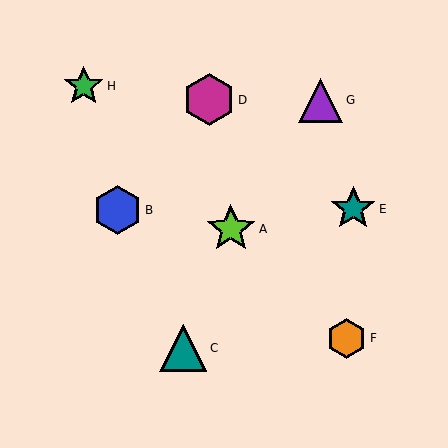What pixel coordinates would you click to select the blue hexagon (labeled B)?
Click at (118, 210) to select the blue hexagon B.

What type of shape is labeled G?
Shape G is a purple triangle.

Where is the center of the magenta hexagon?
The center of the magenta hexagon is at (209, 100).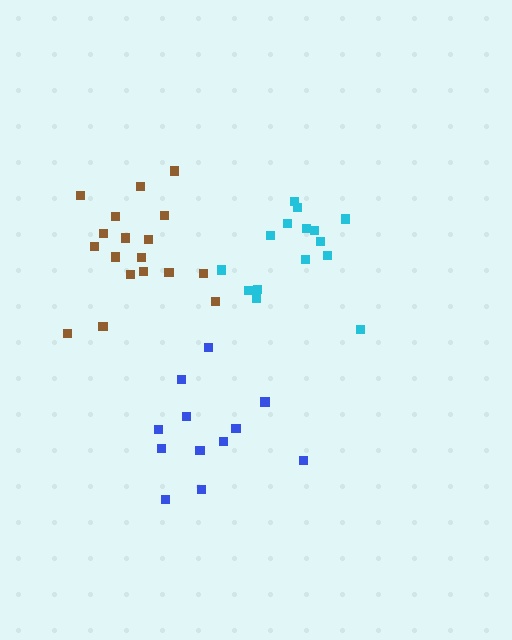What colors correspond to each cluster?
The clusters are colored: blue, brown, cyan.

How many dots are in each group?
Group 1: 12 dots, Group 2: 18 dots, Group 3: 15 dots (45 total).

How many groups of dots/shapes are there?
There are 3 groups.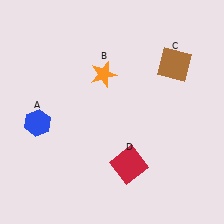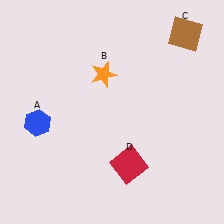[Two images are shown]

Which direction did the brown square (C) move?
The brown square (C) moved up.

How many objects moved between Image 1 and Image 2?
1 object moved between the two images.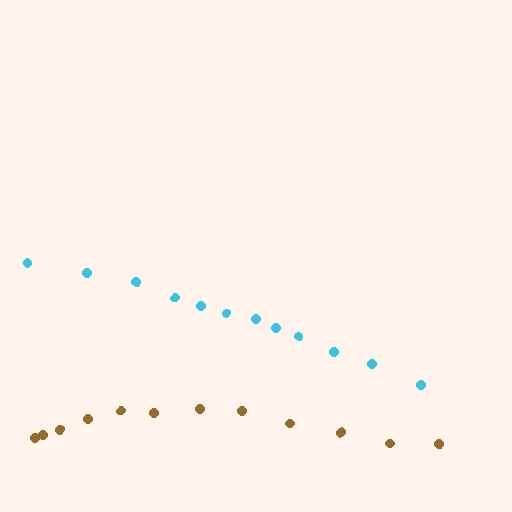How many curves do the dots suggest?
There are 2 distinct paths.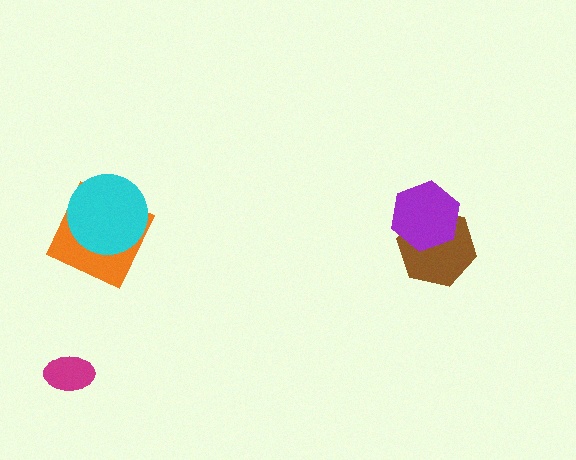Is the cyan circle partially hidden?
No, no other shape covers it.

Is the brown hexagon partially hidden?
Yes, it is partially covered by another shape.